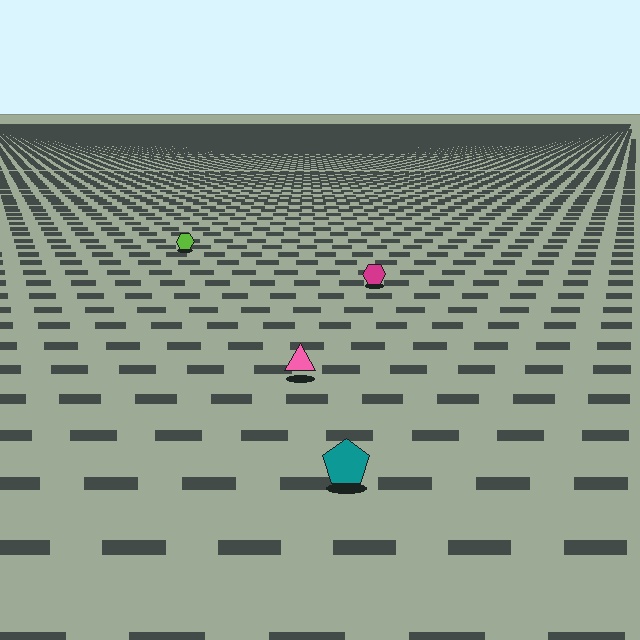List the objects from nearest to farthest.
From nearest to farthest: the teal pentagon, the pink triangle, the magenta hexagon, the lime hexagon.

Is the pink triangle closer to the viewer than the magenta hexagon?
Yes. The pink triangle is closer — you can tell from the texture gradient: the ground texture is coarser near it.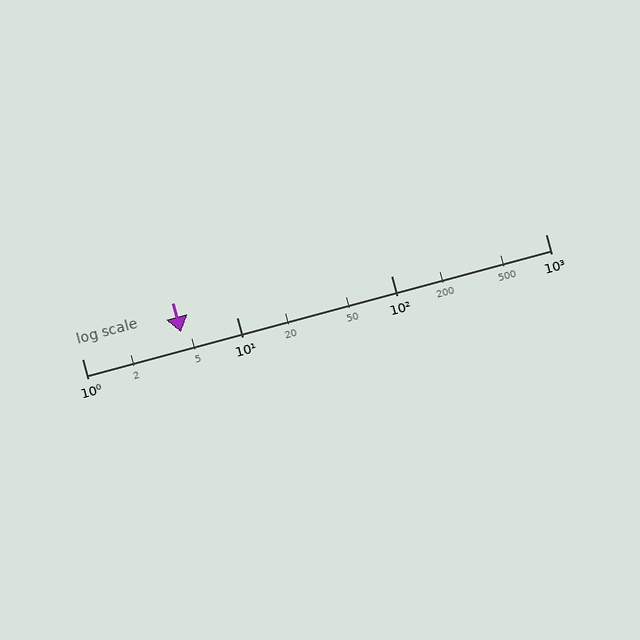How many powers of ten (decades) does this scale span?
The scale spans 3 decades, from 1 to 1000.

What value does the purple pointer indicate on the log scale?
The pointer indicates approximately 4.4.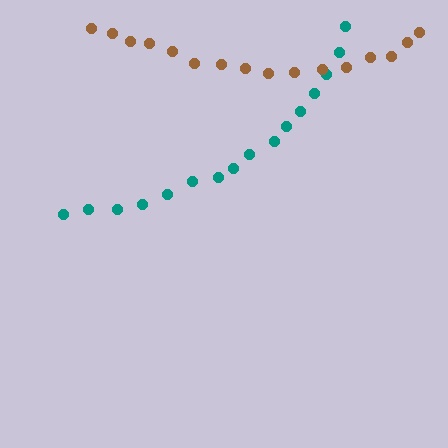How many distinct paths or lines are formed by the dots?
There are 2 distinct paths.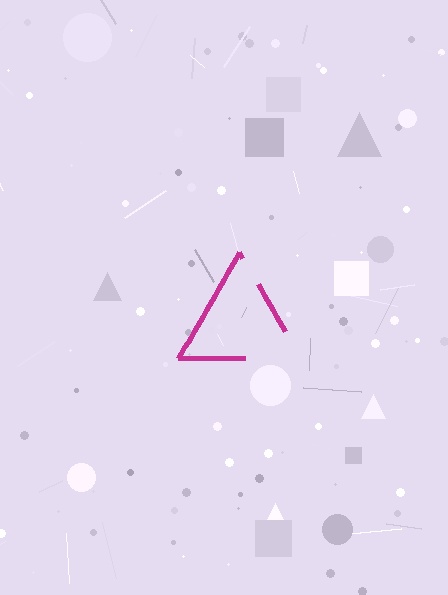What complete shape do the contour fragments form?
The contour fragments form a triangle.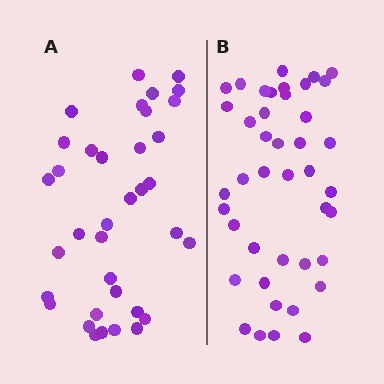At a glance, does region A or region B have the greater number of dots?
Region B (the right region) has more dots.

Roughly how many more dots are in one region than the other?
Region B has about 6 more dots than region A.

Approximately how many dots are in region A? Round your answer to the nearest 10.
About 40 dots. (The exact count is 36, which rounds to 40.)